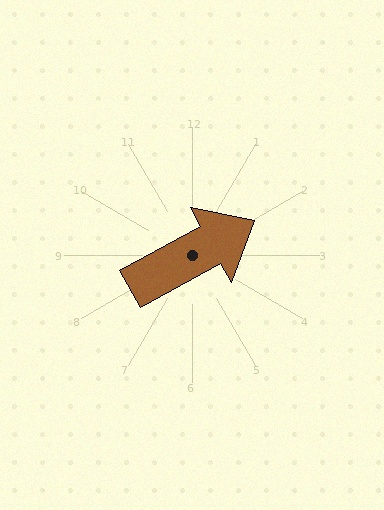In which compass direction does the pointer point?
Northeast.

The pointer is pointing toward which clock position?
Roughly 2 o'clock.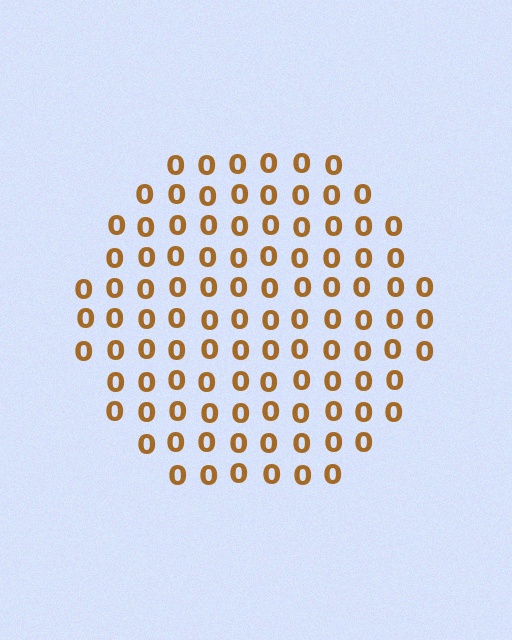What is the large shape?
The large shape is a circle.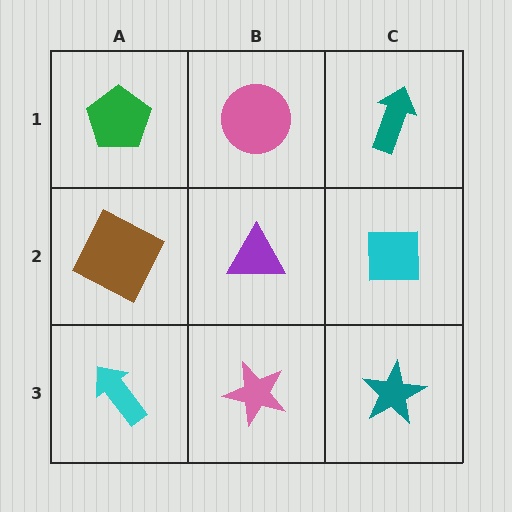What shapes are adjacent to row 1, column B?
A purple triangle (row 2, column B), a green pentagon (row 1, column A), a teal arrow (row 1, column C).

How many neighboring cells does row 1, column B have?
3.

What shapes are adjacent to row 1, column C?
A cyan square (row 2, column C), a pink circle (row 1, column B).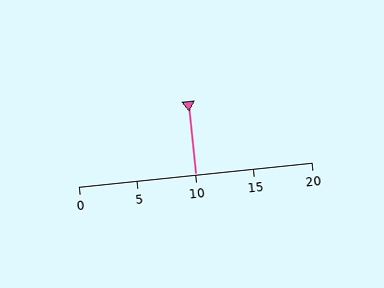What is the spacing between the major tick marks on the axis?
The major ticks are spaced 5 apart.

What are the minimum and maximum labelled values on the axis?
The axis runs from 0 to 20.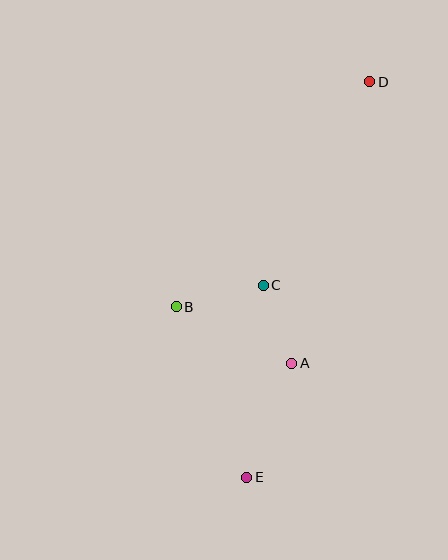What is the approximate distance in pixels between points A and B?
The distance between A and B is approximately 128 pixels.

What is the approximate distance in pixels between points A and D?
The distance between A and D is approximately 292 pixels.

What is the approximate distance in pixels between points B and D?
The distance between B and D is approximately 296 pixels.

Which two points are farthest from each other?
Points D and E are farthest from each other.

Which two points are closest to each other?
Points A and C are closest to each other.